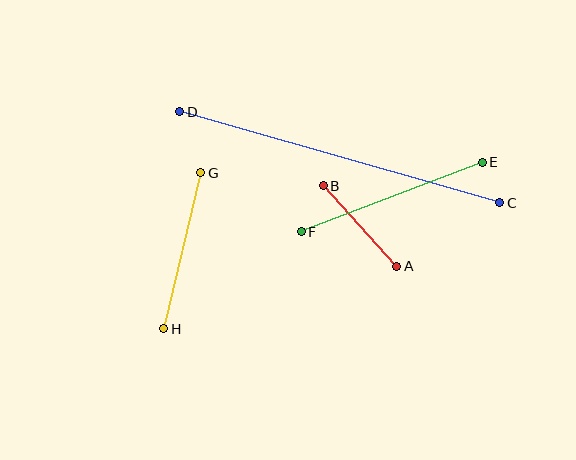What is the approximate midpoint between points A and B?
The midpoint is at approximately (360, 226) pixels.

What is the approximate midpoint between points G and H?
The midpoint is at approximately (182, 251) pixels.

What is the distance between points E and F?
The distance is approximately 194 pixels.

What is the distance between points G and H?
The distance is approximately 160 pixels.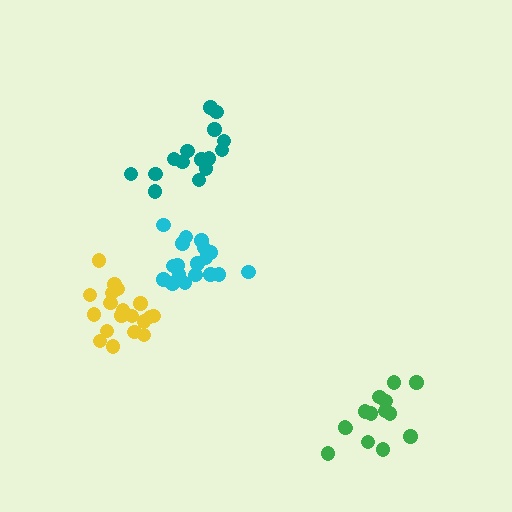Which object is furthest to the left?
The yellow cluster is leftmost.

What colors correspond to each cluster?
The clusters are colored: green, cyan, teal, yellow.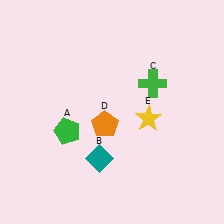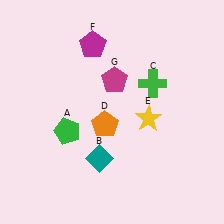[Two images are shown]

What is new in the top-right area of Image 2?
A magenta pentagon (G) was added in the top-right area of Image 2.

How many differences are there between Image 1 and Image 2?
There are 2 differences between the two images.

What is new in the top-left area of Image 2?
A magenta pentagon (F) was added in the top-left area of Image 2.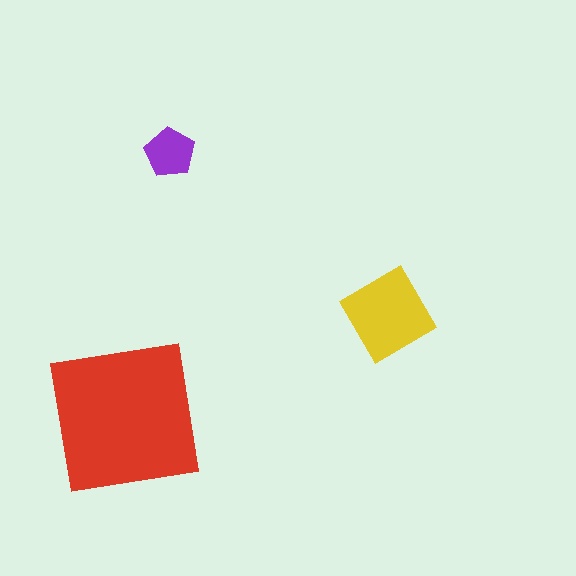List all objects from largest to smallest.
The red square, the yellow diamond, the purple pentagon.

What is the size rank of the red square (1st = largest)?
1st.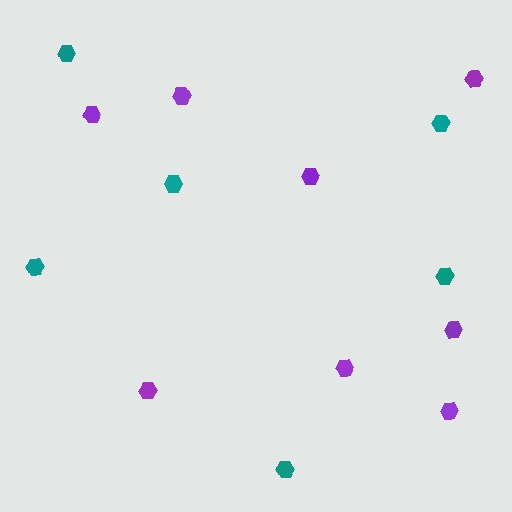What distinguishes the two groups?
There are 2 groups: one group of teal hexagons (6) and one group of purple hexagons (8).